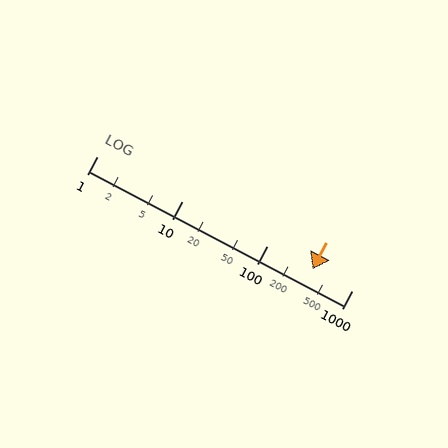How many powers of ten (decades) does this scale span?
The scale spans 3 decades, from 1 to 1000.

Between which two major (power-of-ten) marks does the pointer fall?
The pointer is between 100 and 1000.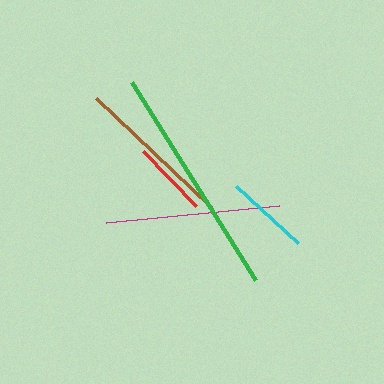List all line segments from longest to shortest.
From longest to shortest: green, magenta, brown, cyan, red.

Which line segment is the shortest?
The red line is the shortest at approximately 77 pixels.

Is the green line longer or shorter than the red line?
The green line is longer than the red line.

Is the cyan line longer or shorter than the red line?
The cyan line is longer than the red line.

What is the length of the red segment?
The red segment is approximately 77 pixels long.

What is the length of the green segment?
The green segment is approximately 234 pixels long.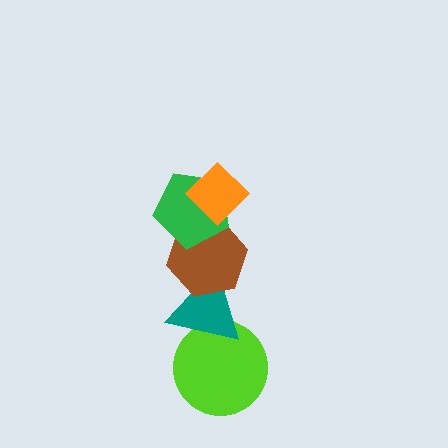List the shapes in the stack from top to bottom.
From top to bottom: the orange diamond, the green pentagon, the brown hexagon, the teal triangle, the lime circle.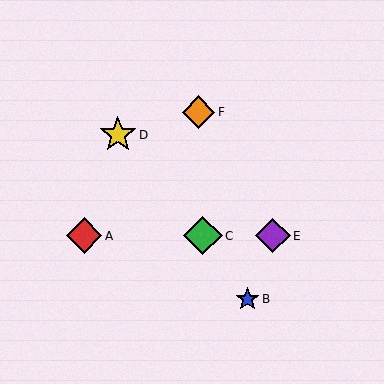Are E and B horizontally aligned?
No, E is at y≈236 and B is at y≈299.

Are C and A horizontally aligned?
Yes, both are at y≈236.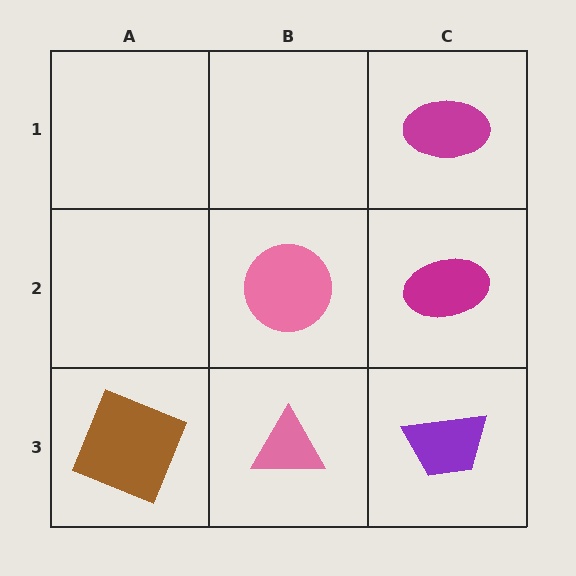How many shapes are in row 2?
2 shapes.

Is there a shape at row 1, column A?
No, that cell is empty.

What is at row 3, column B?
A pink triangle.